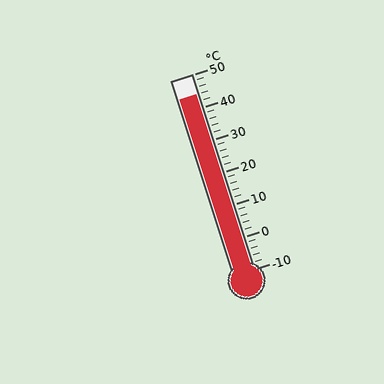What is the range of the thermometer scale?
The thermometer scale ranges from -10°C to 50°C.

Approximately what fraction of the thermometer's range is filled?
The thermometer is filled to approximately 90% of its range.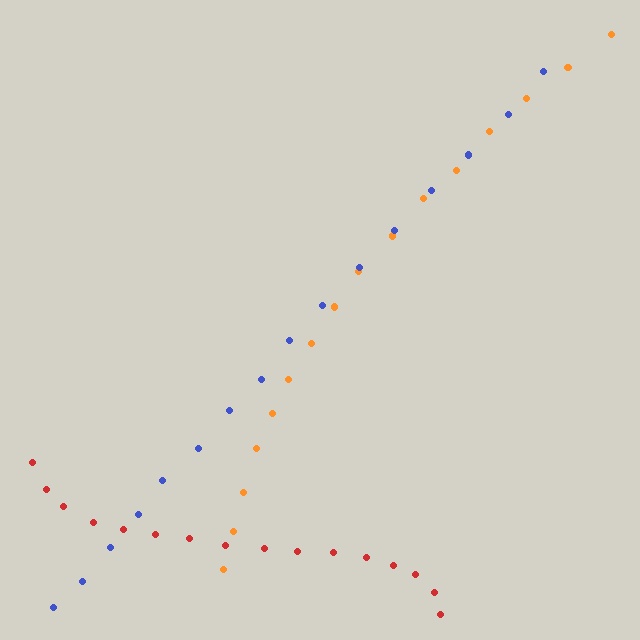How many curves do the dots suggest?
There are 3 distinct paths.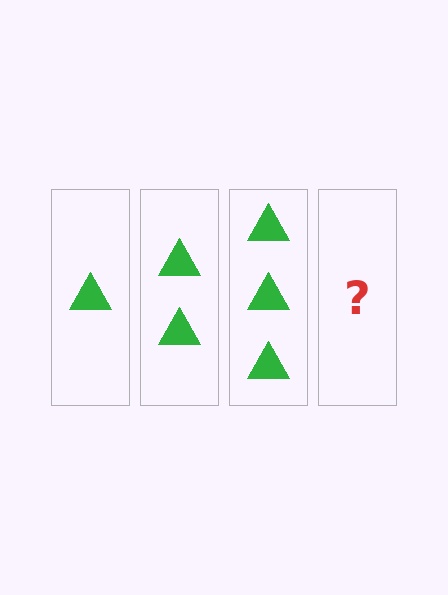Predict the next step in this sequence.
The next step is 4 triangles.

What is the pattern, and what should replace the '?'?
The pattern is that each step adds one more triangle. The '?' should be 4 triangles.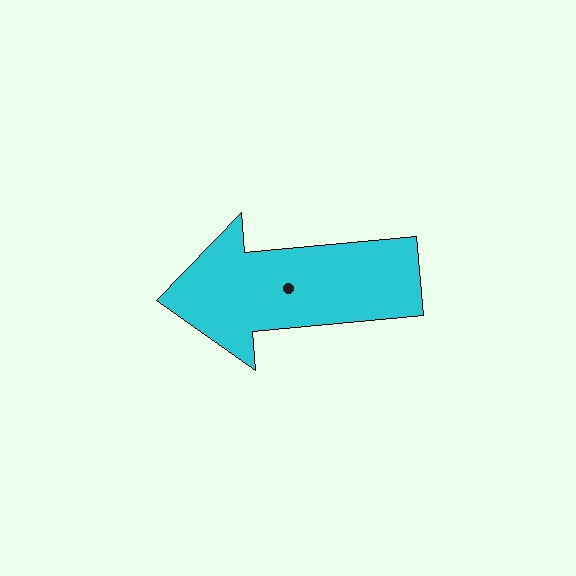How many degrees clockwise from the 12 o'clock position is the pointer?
Approximately 265 degrees.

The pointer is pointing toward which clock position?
Roughly 9 o'clock.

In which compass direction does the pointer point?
West.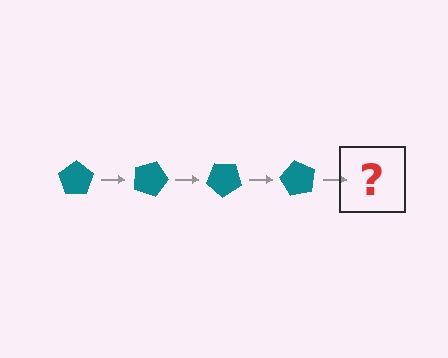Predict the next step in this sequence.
The next step is a teal pentagon rotated 80 degrees.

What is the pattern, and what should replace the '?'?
The pattern is that the pentagon rotates 20 degrees each step. The '?' should be a teal pentagon rotated 80 degrees.